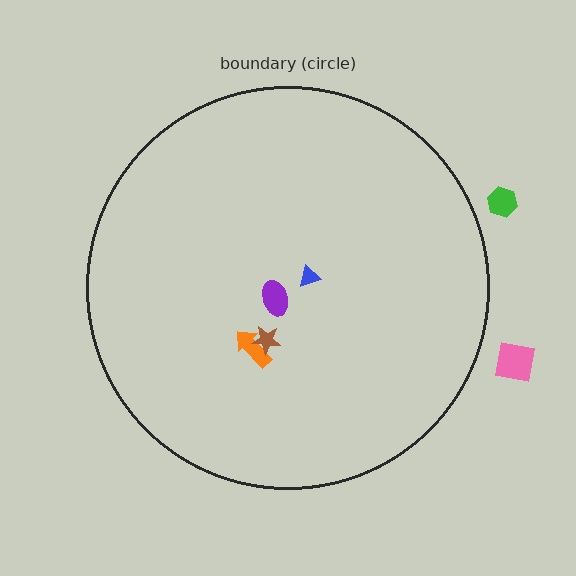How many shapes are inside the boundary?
4 inside, 2 outside.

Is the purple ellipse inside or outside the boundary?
Inside.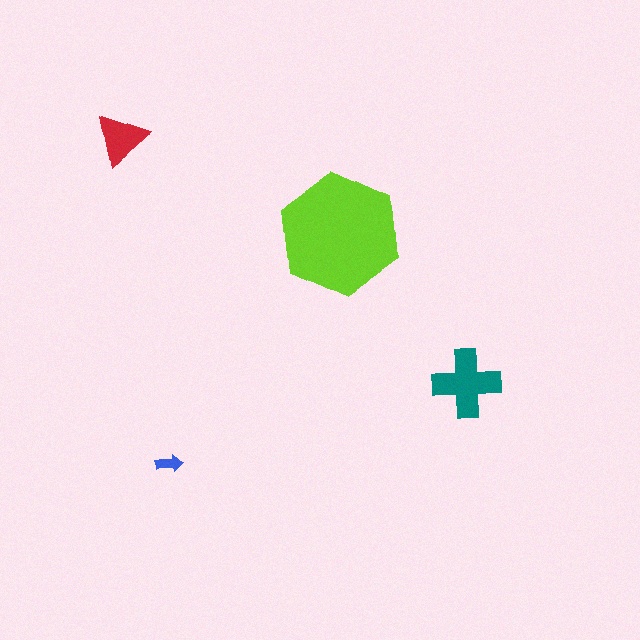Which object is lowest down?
The blue arrow is bottommost.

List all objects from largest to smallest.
The lime hexagon, the teal cross, the red triangle, the blue arrow.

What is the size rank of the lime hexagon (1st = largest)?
1st.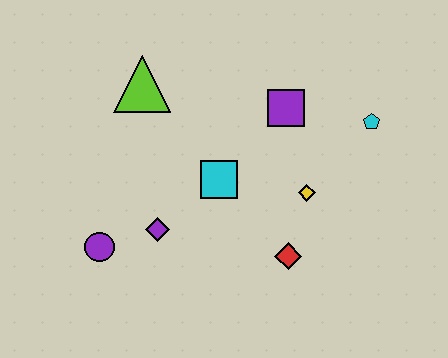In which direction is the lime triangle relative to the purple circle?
The lime triangle is above the purple circle.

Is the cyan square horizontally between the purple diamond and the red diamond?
Yes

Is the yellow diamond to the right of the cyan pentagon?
No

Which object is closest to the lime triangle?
The cyan square is closest to the lime triangle.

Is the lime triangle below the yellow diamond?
No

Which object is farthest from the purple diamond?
The cyan pentagon is farthest from the purple diamond.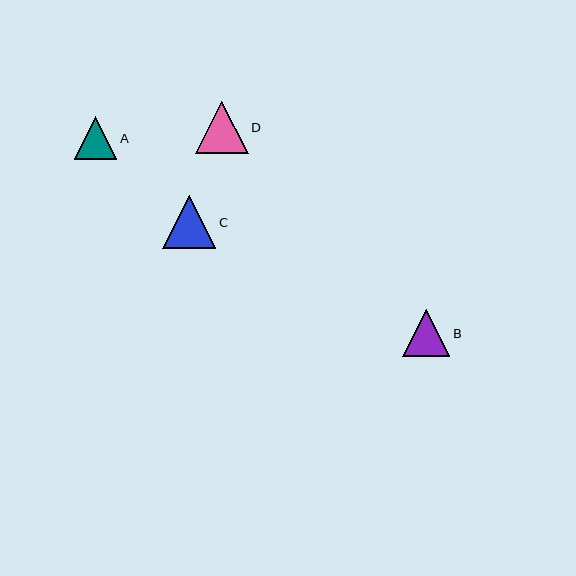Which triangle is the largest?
Triangle C is the largest with a size of approximately 53 pixels.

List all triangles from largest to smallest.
From largest to smallest: C, D, B, A.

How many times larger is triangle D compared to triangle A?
Triangle D is approximately 1.3 times the size of triangle A.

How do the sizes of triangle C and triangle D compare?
Triangle C and triangle D are approximately the same size.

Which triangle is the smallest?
Triangle A is the smallest with a size of approximately 42 pixels.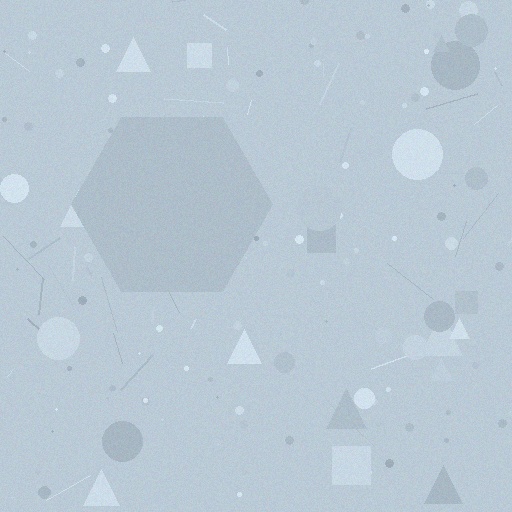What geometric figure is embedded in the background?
A hexagon is embedded in the background.